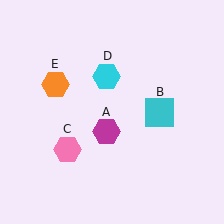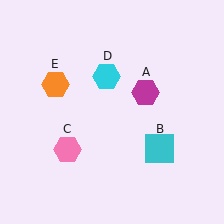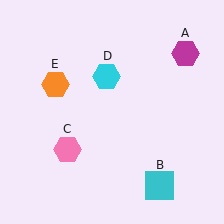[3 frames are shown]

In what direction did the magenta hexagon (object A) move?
The magenta hexagon (object A) moved up and to the right.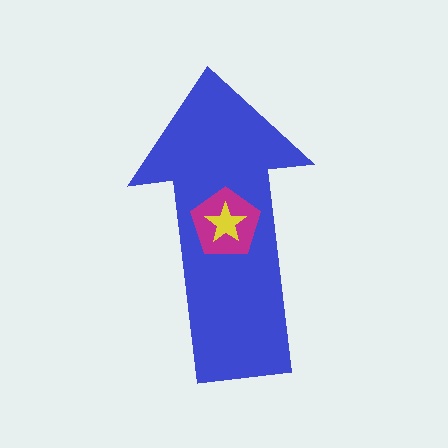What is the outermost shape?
The blue arrow.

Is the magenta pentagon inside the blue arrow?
Yes.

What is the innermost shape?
The yellow star.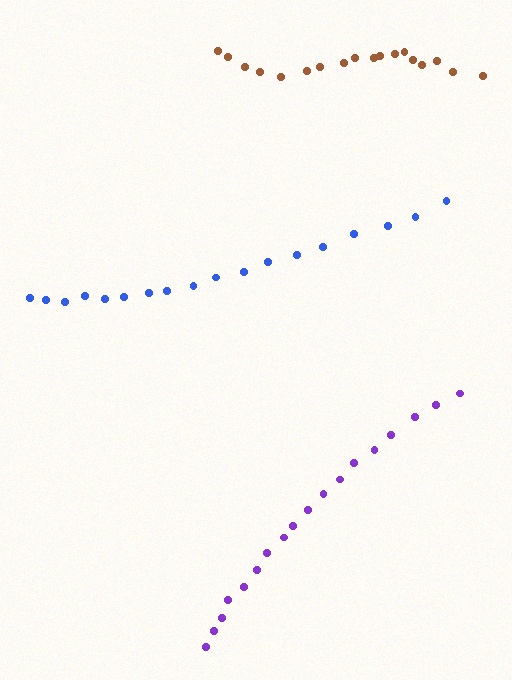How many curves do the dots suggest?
There are 3 distinct paths.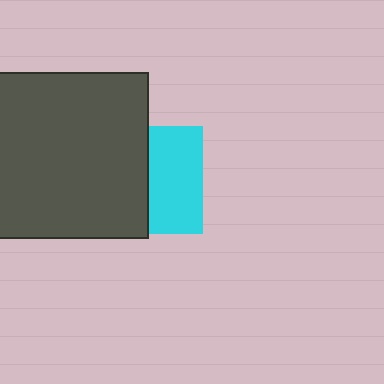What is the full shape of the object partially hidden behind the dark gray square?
The partially hidden object is a cyan square.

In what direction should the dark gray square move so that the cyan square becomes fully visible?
The dark gray square should move left. That is the shortest direction to clear the overlap and leave the cyan square fully visible.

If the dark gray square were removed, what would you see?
You would see the complete cyan square.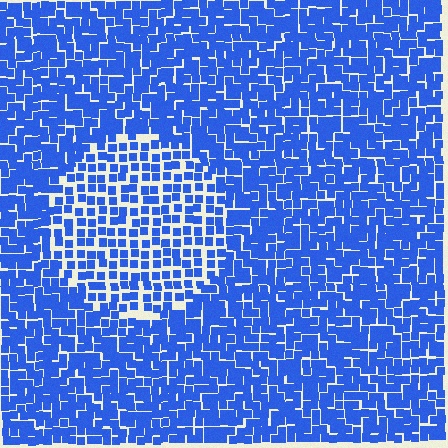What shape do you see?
I see a circle.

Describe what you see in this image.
The image contains small blue elements arranged at two different densities. A circle-shaped region is visible where the elements are less densely packed than the surrounding area.